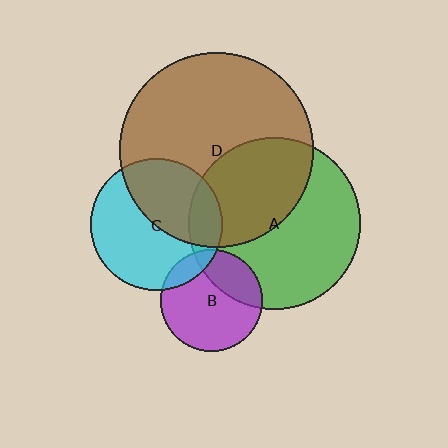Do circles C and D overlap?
Yes.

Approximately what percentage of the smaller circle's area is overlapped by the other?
Approximately 45%.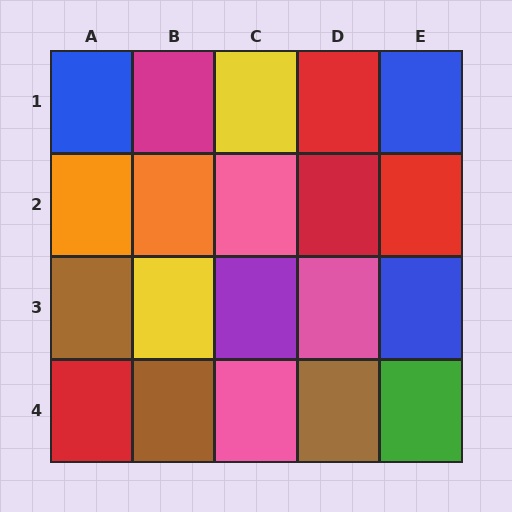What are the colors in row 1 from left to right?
Blue, magenta, yellow, red, blue.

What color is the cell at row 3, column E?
Blue.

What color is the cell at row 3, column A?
Brown.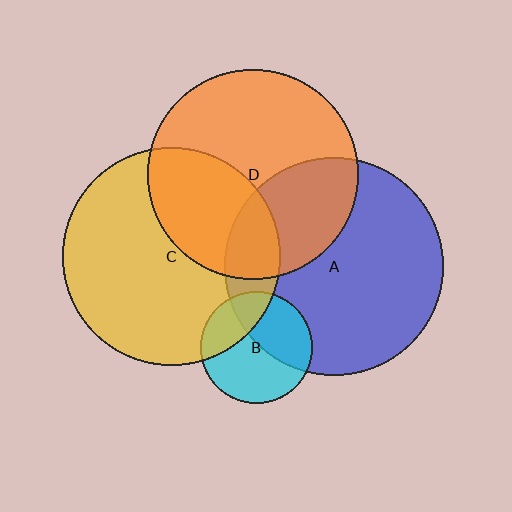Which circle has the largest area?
Circle A (blue).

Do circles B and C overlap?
Yes.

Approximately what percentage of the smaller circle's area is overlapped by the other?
Approximately 30%.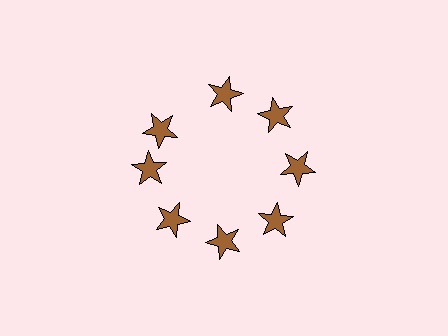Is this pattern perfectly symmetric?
No. The 8 brown stars are arranged in a ring, but one element near the 10 o'clock position is rotated out of alignment along the ring, breaking the 8-fold rotational symmetry.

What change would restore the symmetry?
The symmetry would be restored by rotating it back into even spacing with its neighbors so that all 8 stars sit at equal angles and equal distance from the center.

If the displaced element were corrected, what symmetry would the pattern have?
It would have 8-fold rotational symmetry — the pattern would map onto itself every 45 degrees.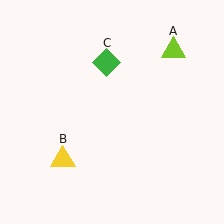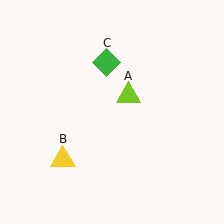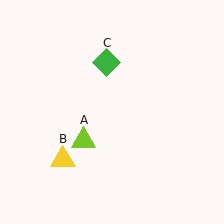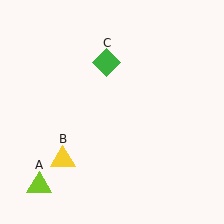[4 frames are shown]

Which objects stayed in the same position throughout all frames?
Yellow triangle (object B) and green diamond (object C) remained stationary.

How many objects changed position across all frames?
1 object changed position: lime triangle (object A).